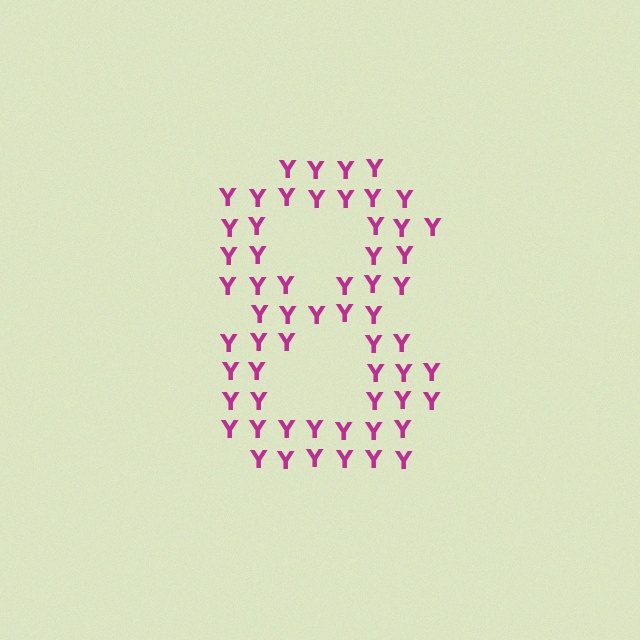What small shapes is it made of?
It is made of small letter Y's.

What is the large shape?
The large shape is the digit 8.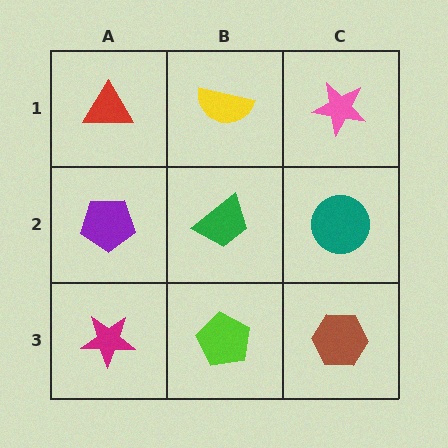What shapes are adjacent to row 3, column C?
A teal circle (row 2, column C), a lime pentagon (row 3, column B).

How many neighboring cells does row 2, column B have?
4.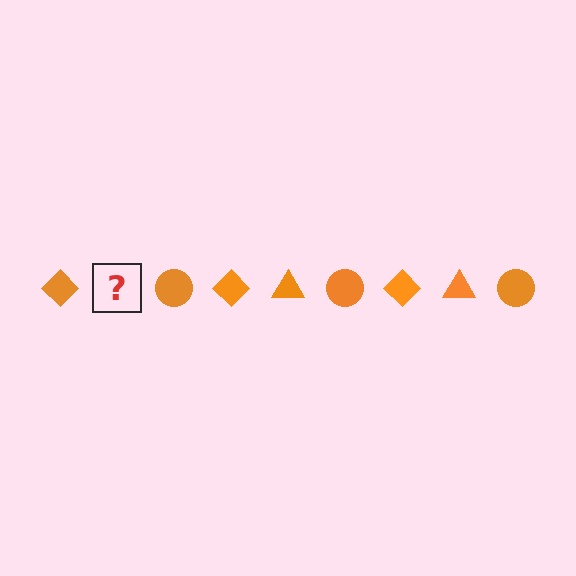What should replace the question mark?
The question mark should be replaced with an orange triangle.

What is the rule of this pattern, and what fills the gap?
The rule is that the pattern cycles through diamond, triangle, circle shapes in orange. The gap should be filled with an orange triangle.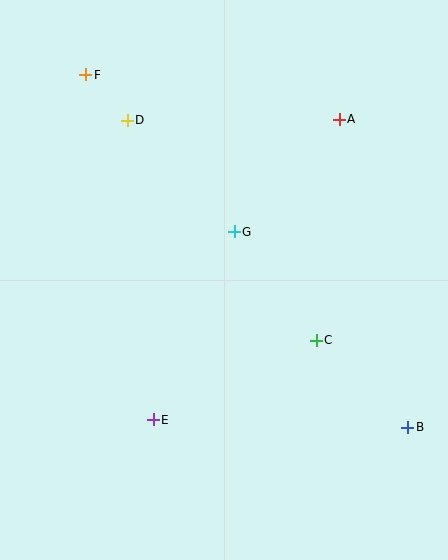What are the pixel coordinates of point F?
Point F is at (86, 75).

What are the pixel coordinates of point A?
Point A is at (339, 119).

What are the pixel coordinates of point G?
Point G is at (234, 232).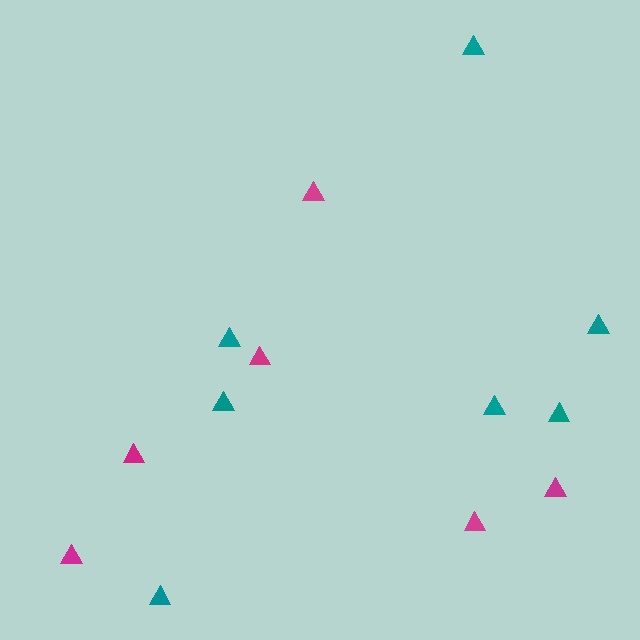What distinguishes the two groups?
There are 2 groups: one group of teal triangles (7) and one group of magenta triangles (6).